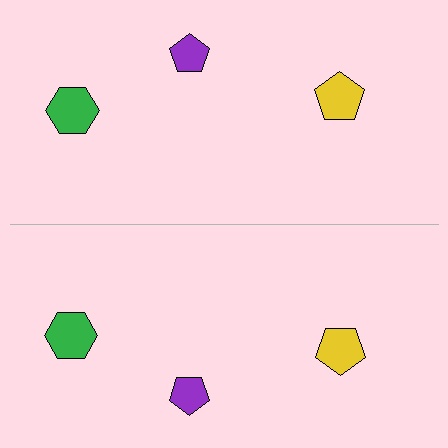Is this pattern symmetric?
Yes, this pattern has bilateral (reflection) symmetry.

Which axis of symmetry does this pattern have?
The pattern has a horizontal axis of symmetry running through the center of the image.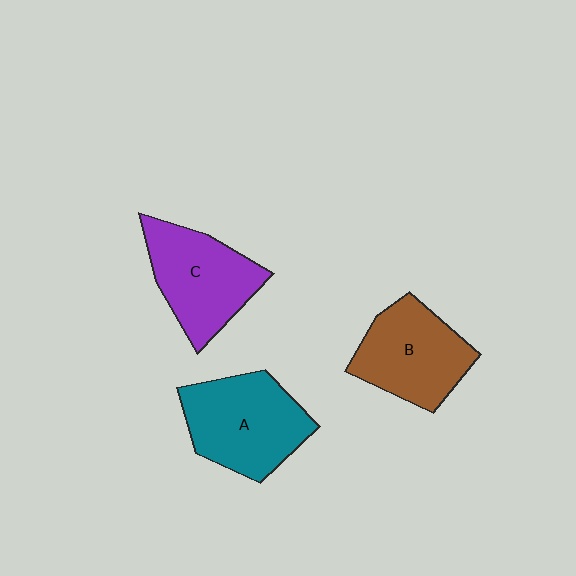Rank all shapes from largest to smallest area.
From largest to smallest: A (teal), C (purple), B (brown).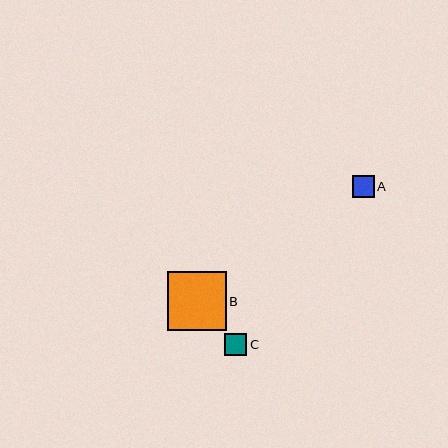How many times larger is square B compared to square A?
Square B is approximately 2.7 times the size of square A.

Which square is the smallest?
Square A is the smallest with a size of approximately 22 pixels.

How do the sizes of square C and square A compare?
Square C and square A are approximately the same size.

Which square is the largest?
Square B is the largest with a size of approximately 59 pixels.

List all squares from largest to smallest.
From largest to smallest: B, C, A.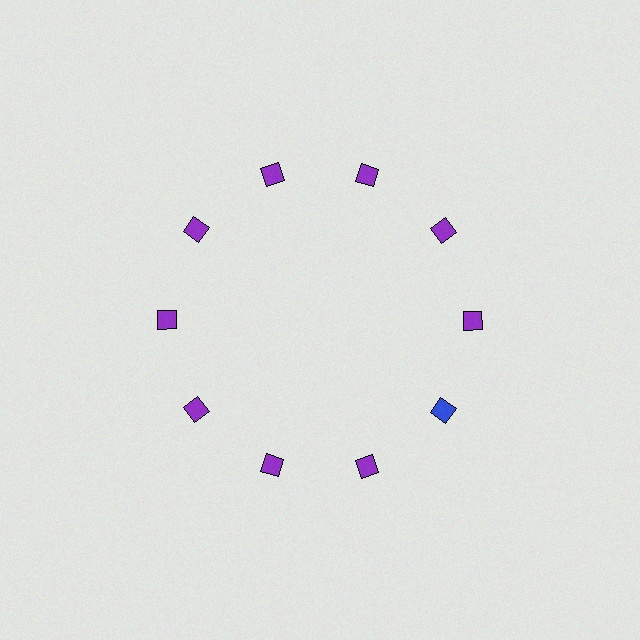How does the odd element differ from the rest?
It has a different color: blue instead of purple.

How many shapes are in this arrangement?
There are 10 shapes arranged in a ring pattern.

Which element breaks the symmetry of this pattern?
The blue diamond at roughly the 4 o'clock position breaks the symmetry. All other shapes are purple diamonds.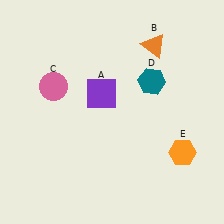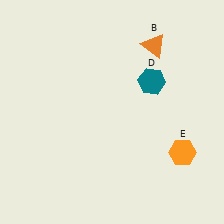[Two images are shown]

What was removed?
The purple square (A), the pink circle (C) were removed in Image 2.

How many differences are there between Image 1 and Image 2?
There are 2 differences between the two images.